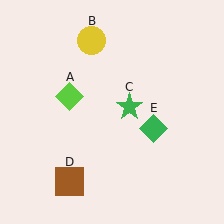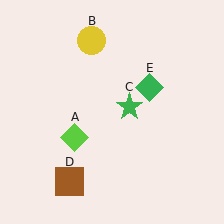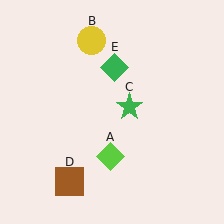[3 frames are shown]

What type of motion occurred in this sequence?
The lime diamond (object A), green diamond (object E) rotated counterclockwise around the center of the scene.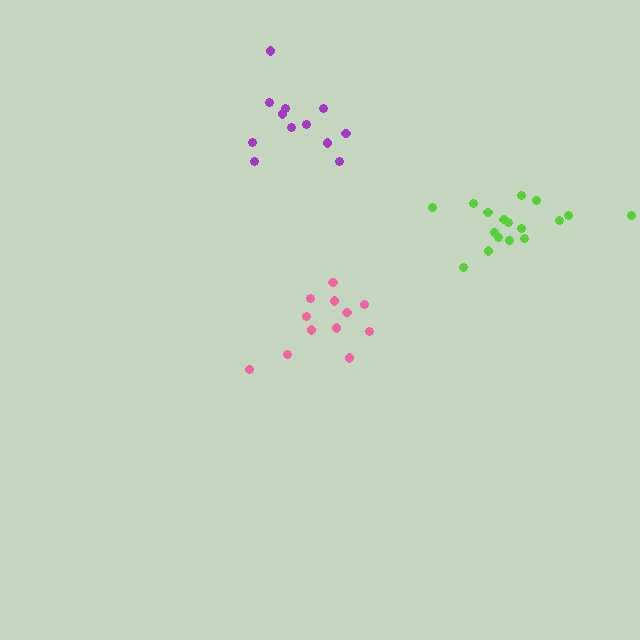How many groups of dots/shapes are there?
There are 3 groups.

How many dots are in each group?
Group 1: 12 dots, Group 2: 12 dots, Group 3: 17 dots (41 total).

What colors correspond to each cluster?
The clusters are colored: pink, purple, lime.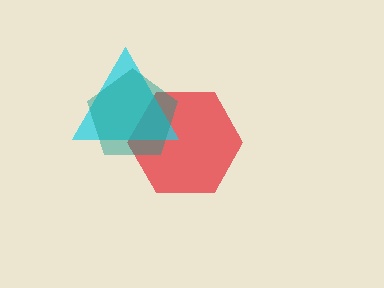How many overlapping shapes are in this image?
There are 3 overlapping shapes in the image.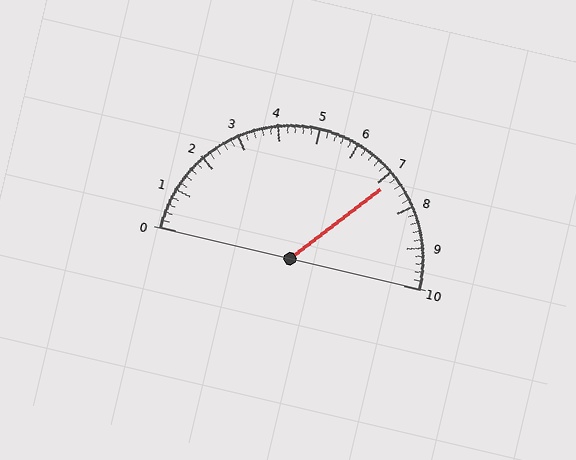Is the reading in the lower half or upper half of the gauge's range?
The reading is in the upper half of the range (0 to 10).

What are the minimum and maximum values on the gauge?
The gauge ranges from 0 to 10.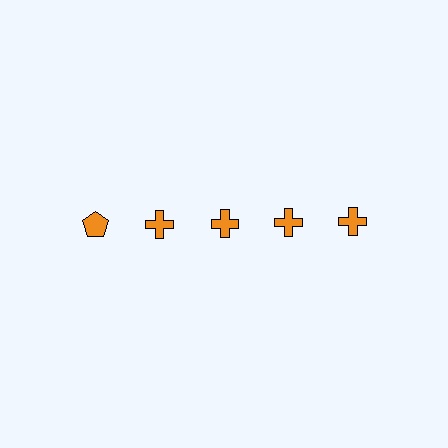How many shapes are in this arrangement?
There are 5 shapes arranged in a grid pattern.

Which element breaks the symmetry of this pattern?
The orange pentagon in the top row, leftmost column breaks the symmetry. All other shapes are orange crosses.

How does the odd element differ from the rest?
It has a different shape: pentagon instead of cross.